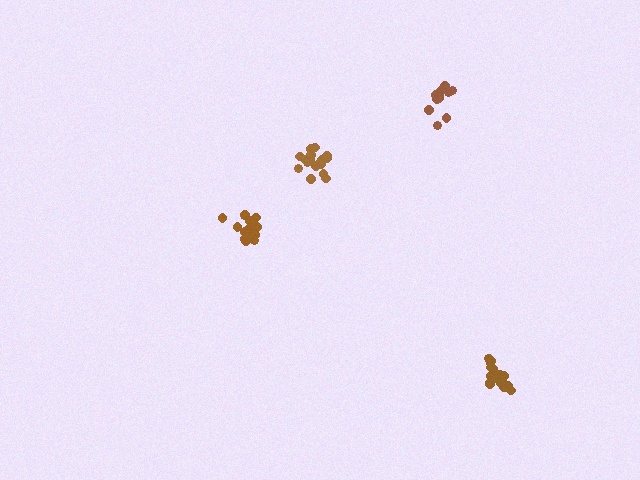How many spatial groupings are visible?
There are 4 spatial groupings.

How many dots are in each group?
Group 1: 18 dots, Group 2: 19 dots, Group 3: 13 dots, Group 4: 19 dots (69 total).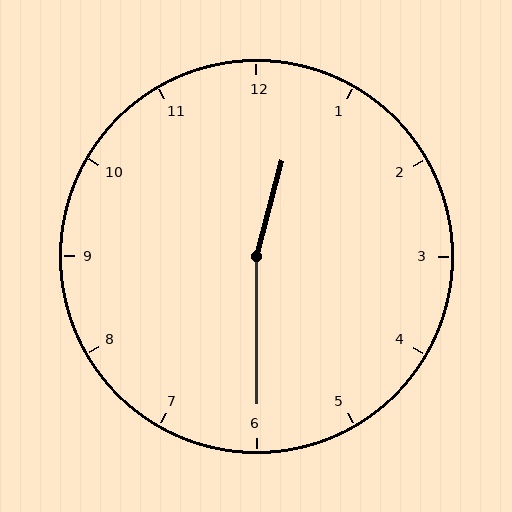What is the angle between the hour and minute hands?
Approximately 165 degrees.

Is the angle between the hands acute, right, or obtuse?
It is obtuse.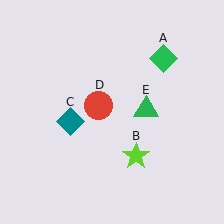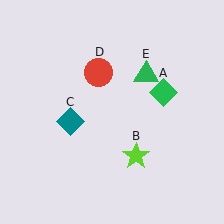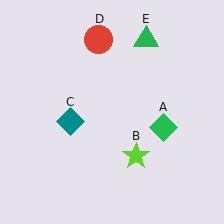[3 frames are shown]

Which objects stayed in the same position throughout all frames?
Lime star (object B) and teal diamond (object C) remained stationary.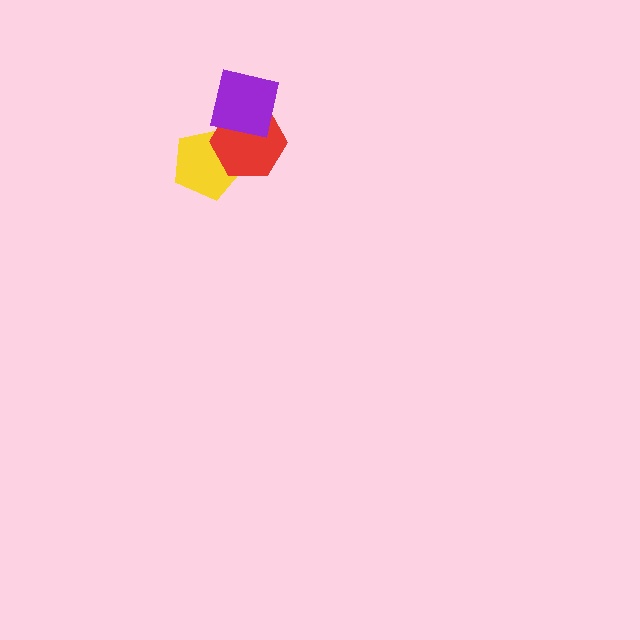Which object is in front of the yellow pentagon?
The red hexagon is in front of the yellow pentagon.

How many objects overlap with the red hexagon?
2 objects overlap with the red hexagon.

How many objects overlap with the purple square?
1 object overlaps with the purple square.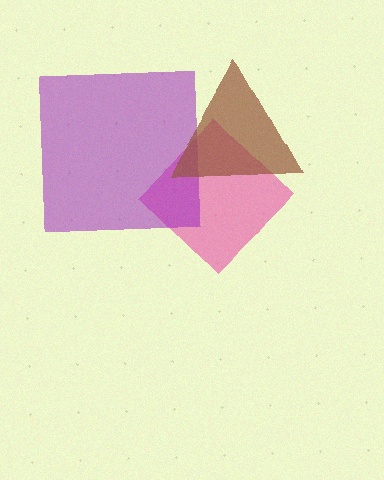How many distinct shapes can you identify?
There are 3 distinct shapes: a pink diamond, a purple square, a brown triangle.